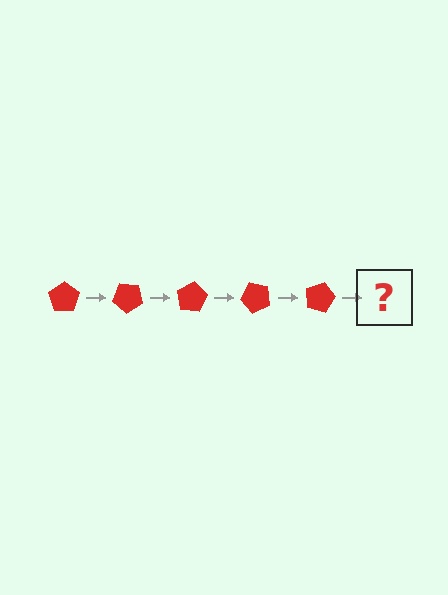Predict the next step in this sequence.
The next step is a red pentagon rotated 200 degrees.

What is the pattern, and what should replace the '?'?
The pattern is that the pentagon rotates 40 degrees each step. The '?' should be a red pentagon rotated 200 degrees.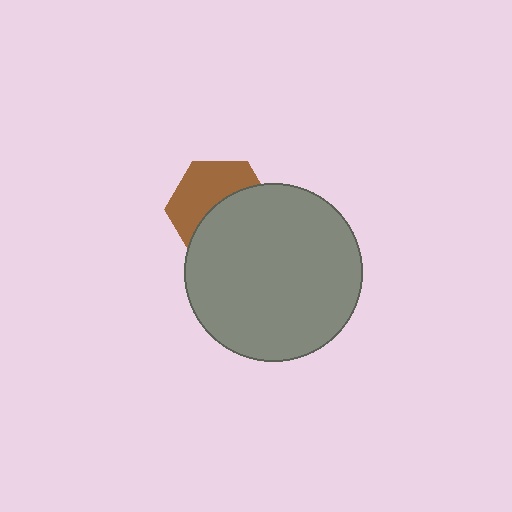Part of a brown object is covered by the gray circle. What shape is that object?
It is a hexagon.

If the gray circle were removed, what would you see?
You would see the complete brown hexagon.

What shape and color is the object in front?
The object in front is a gray circle.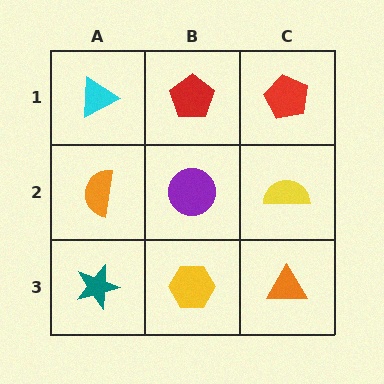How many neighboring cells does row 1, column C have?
2.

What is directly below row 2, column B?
A yellow hexagon.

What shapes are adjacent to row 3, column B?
A purple circle (row 2, column B), a teal star (row 3, column A), an orange triangle (row 3, column C).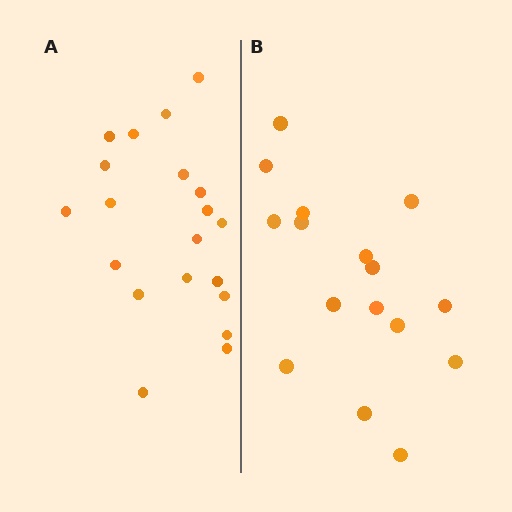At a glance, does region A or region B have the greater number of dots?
Region A (the left region) has more dots.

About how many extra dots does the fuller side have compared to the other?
Region A has about 4 more dots than region B.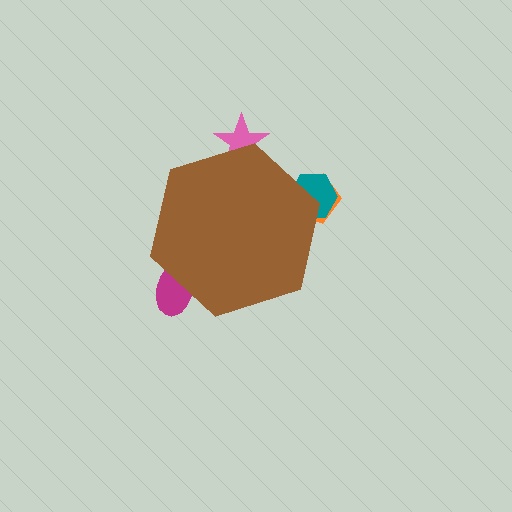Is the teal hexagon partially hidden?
Yes, the teal hexagon is partially hidden behind the brown hexagon.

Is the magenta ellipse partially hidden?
Yes, the magenta ellipse is partially hidden behind the brown hexagon.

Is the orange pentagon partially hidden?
Yes, the orange pentagon is partially hidden behind the brown hexagon.